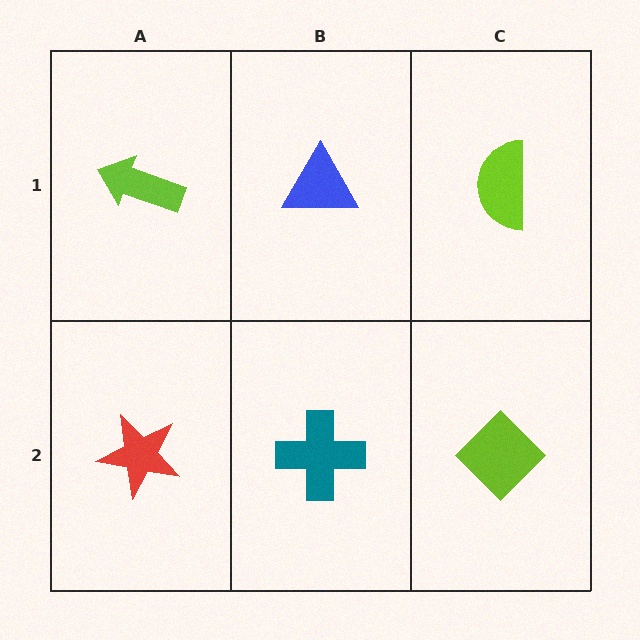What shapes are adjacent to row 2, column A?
A lime arrow (row 1, column A), a teal cross (row 2, column B).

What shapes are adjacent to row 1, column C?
A lime diamond (row 2, column C), a blue triangle (row 1, column B).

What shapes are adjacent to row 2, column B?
A blue triangle (row 1, column B), a red star (row 2, column A), a lime diamond (row 2, column C).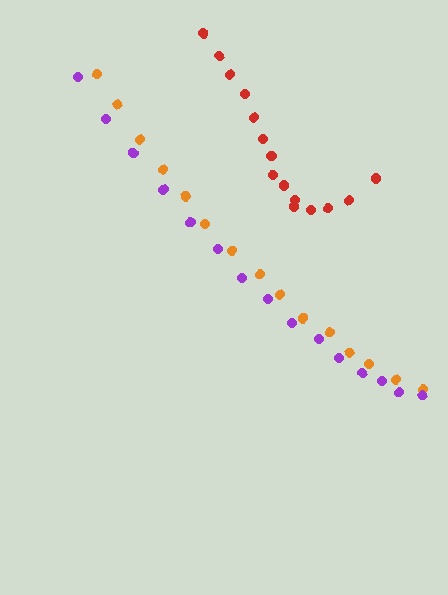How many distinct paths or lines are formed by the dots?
There are 3 distinct paths.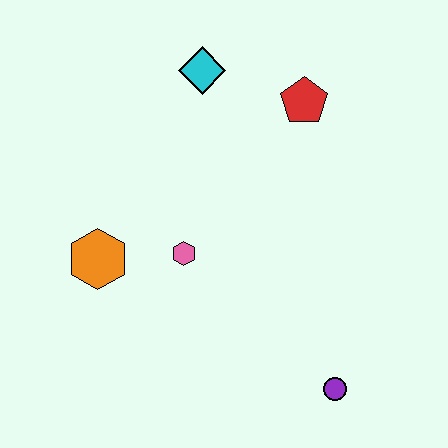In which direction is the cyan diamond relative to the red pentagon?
The cyan diamond is to the left of the red pentagon.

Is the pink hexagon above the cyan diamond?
No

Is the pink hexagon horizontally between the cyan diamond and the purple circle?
No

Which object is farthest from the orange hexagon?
The purple circle is farthest from the orange hexagon.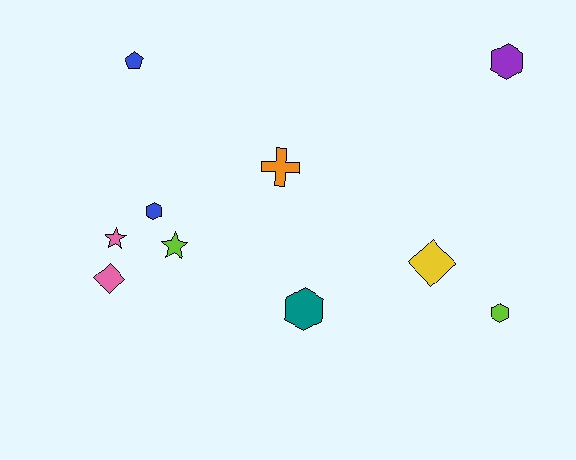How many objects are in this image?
There are 10 objects.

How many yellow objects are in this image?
There is 1 yellow object.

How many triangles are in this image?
There are no triangles.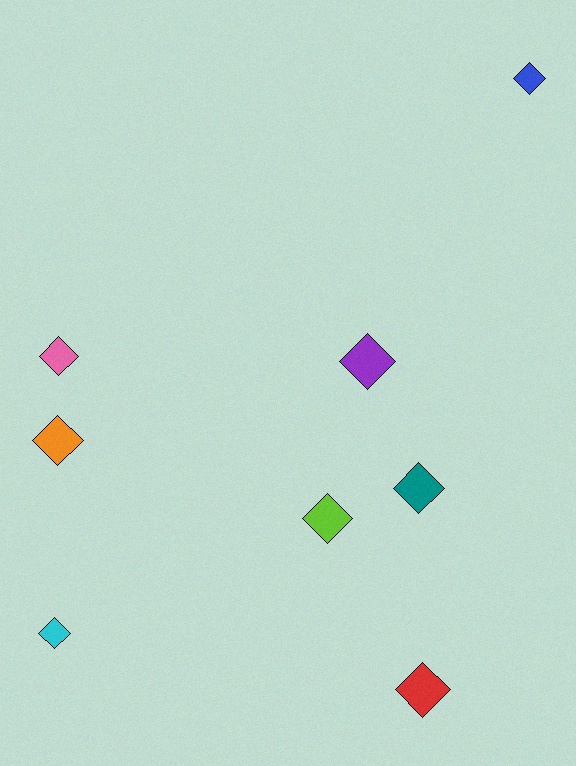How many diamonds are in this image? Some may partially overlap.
There are 8 diamonds.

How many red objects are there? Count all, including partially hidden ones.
There is 1 red object.